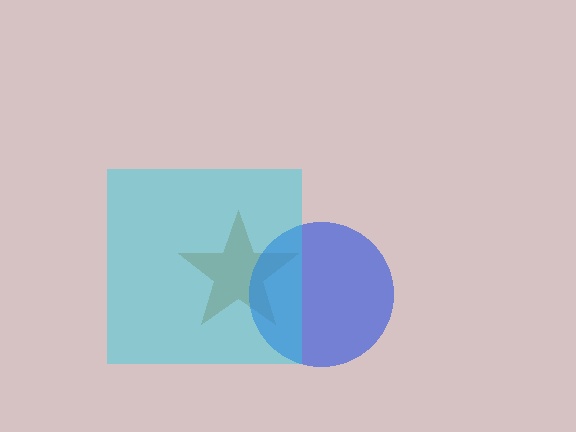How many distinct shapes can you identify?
There are 3 distinct shapes: a brown star, a blue circle, a cyan square.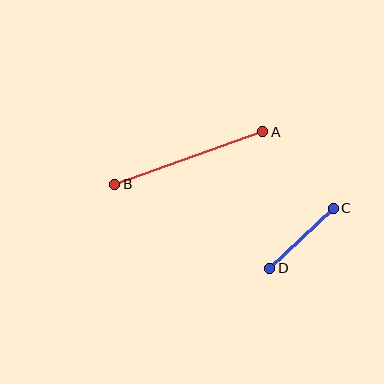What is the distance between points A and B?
The distance is approximately 157 pixels.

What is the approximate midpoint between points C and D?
The midpoint is at approximately (301, 238) pixels.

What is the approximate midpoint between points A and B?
The midpoint is at approximately (189, 158) pixels.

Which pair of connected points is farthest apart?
Points A and B are farthest apart.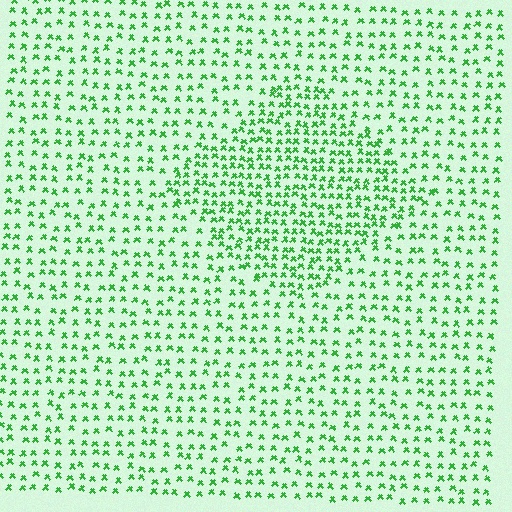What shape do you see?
I see a diamond.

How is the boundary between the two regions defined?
The boundary is defined by a change in element density (approximately 1.7x ratio). All elements are the same color, size, and shape.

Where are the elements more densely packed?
The elements are more densely packed inside the diamond boundary.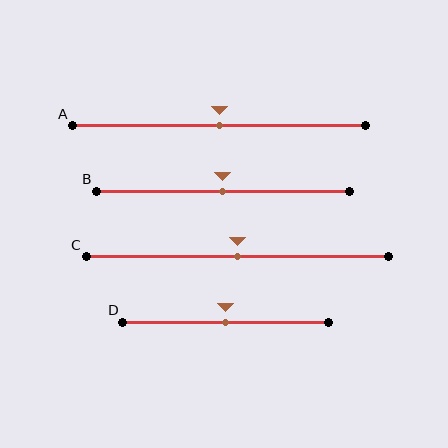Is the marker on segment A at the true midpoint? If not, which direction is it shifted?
Yes, the marker on segment A is at the true midpoint.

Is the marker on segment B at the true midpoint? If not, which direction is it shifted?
Yes, the marker on segment B is at the true midpoint.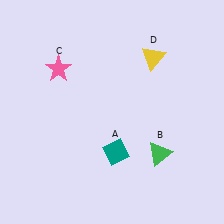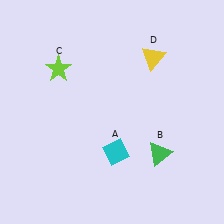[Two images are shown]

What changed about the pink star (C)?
In Image 1, C is pink. In Image 2, it changed to lime.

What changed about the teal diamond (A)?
In Image 1, A is teal. In Image 2, it changed to cyan.